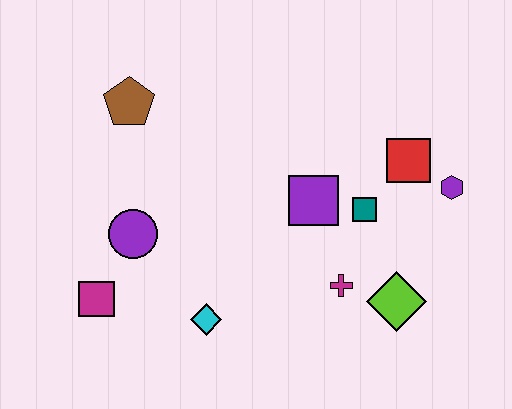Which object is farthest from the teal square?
The magenta square is farthest from the teal square.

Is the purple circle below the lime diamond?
No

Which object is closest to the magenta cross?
The lime diamond is closest to the magenta cross.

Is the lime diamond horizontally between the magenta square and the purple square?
No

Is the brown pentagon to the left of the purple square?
Yes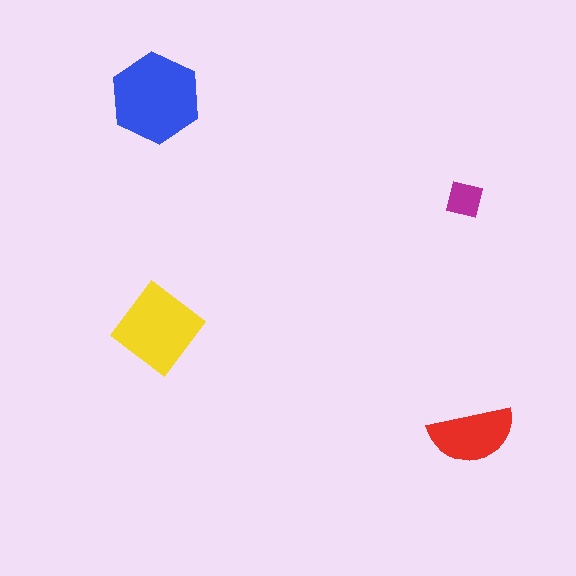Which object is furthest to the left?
The blue hexagon is leftmost.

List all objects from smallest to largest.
The magenta square, the red semicircle, the yellow diamond, the blue hexagon.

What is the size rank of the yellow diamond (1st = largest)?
2nd.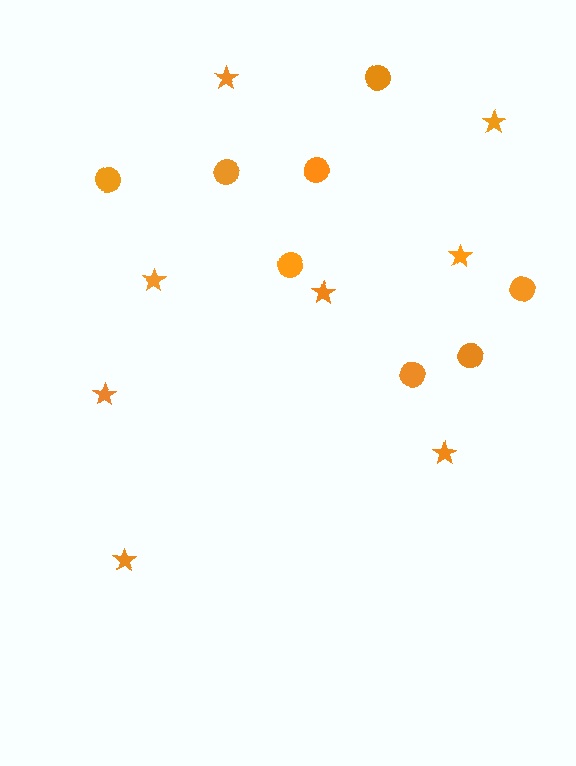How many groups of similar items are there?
There are 2 groups: one group of stars (8) and one group of circles (8).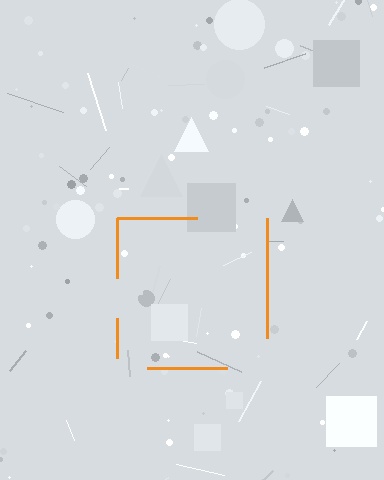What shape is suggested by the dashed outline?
The dashed outline suggests a square.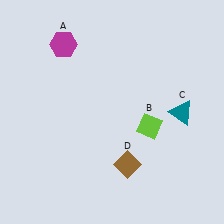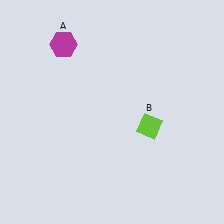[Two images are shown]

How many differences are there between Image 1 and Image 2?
There are 2 differences between the two images.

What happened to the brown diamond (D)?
The brown diamond (D) was removed in Image 2. It was in the bottom-right area of Image 1.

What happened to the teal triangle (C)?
The teal triangle (C) was removed in Image 2. It was in the bottom-right area of Image 1.